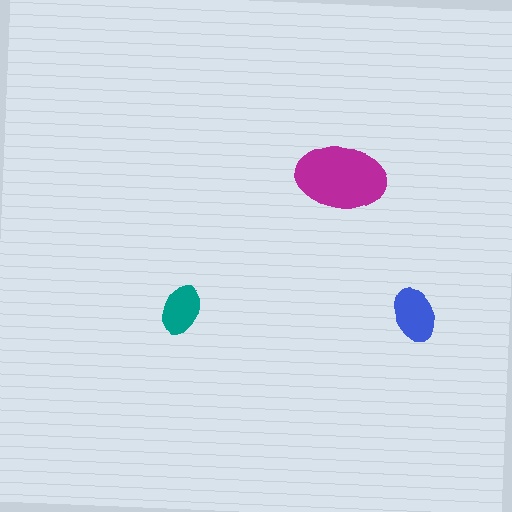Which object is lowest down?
The teal ellipse is bottommost.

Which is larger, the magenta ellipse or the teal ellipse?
The magenta one.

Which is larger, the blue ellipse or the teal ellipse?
The blue one.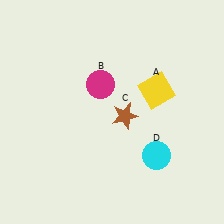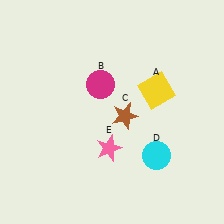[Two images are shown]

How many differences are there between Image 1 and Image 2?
There is 1 difference between the two images.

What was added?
A pink star (E) was added in Image 2.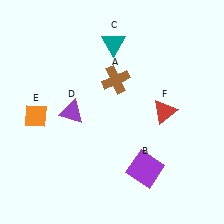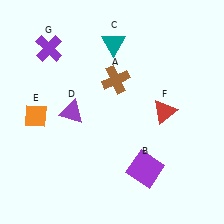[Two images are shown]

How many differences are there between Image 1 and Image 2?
There is 1 difference between the two images.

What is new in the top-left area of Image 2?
A purple cross (G) was added in the top-left area of Image 2.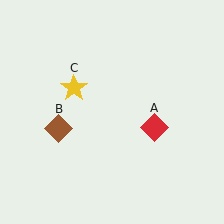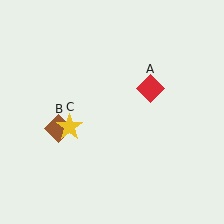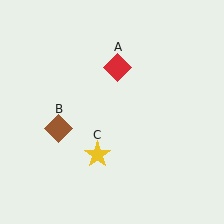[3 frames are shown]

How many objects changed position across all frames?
2 objects changed position: red diamond (object A), yellow star (object C).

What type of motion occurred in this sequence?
The red diamond (object A), yellow star (object C) rotated counterclockwise around the center of the scene.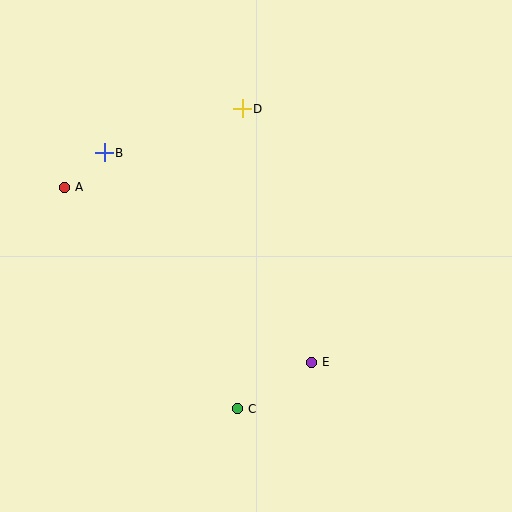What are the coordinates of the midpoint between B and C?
The midpoint between B and C is at (171, 281).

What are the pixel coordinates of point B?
Point B is at (104, 153).